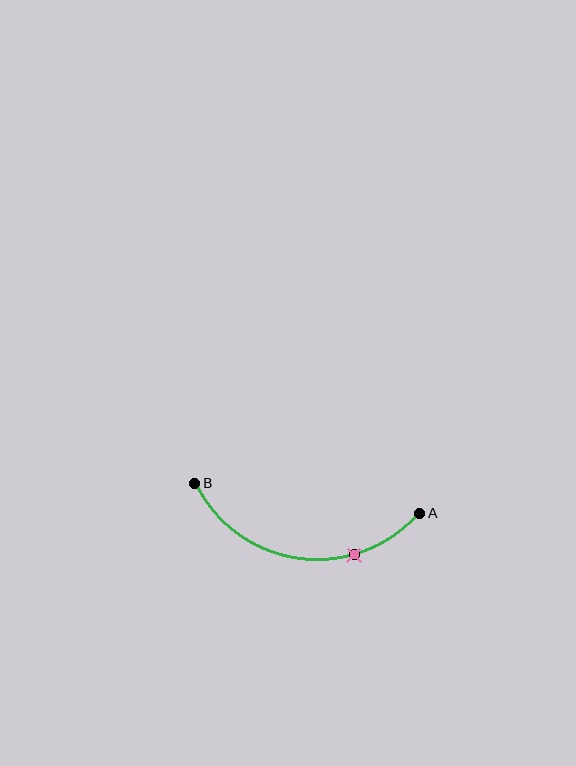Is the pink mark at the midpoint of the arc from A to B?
No. The pink mark lies on the arc but is closer to endpoint A. The arc midpoint would be at the point on the curve equidistant along the arc from both A and B.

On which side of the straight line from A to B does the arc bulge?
The arc bulges below the straight line connecting A and B.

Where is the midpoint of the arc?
The arc midpoint is the point on the curve farthest from the straight line joining A and B. It sits below that line.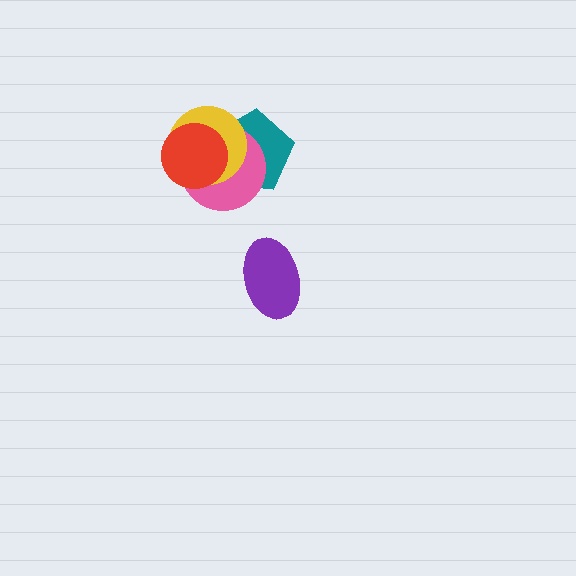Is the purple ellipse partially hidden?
No, no other shape covers it.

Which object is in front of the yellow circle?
The red circle is in front of the yellow circle.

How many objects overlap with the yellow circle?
3 objects overlap with the yellow circle.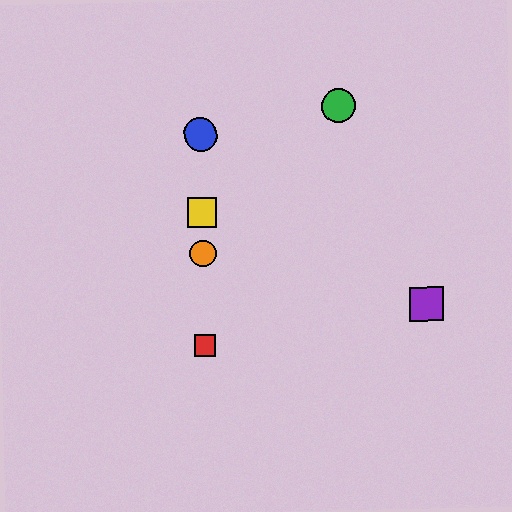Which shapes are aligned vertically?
The red square, the blue circle, the yellow square, the orange circle are aligned vertically.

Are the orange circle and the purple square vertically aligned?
No, the orange circle is at x≈203 and the purple square is at x≈426.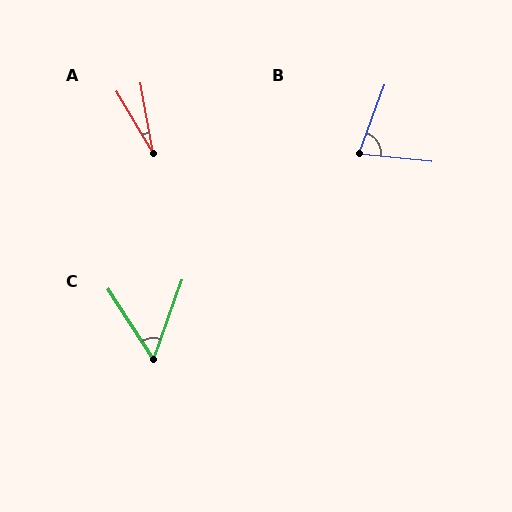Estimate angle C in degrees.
Approximately 53 degrees.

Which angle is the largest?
B, at approximately 76 degrees.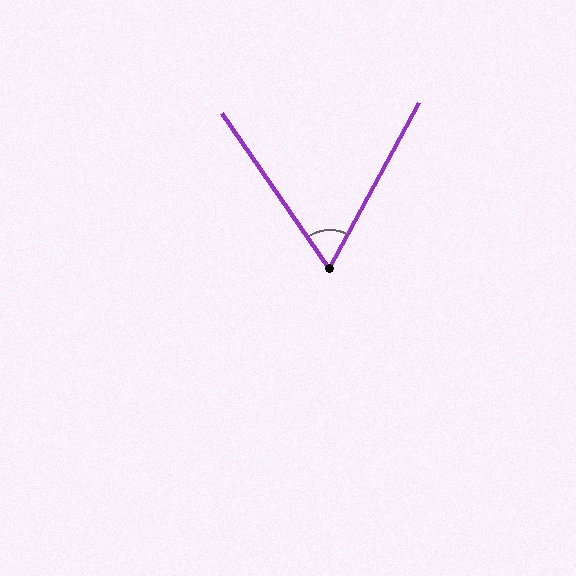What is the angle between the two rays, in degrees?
Approximately 63 degrees.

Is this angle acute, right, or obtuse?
It is acute.